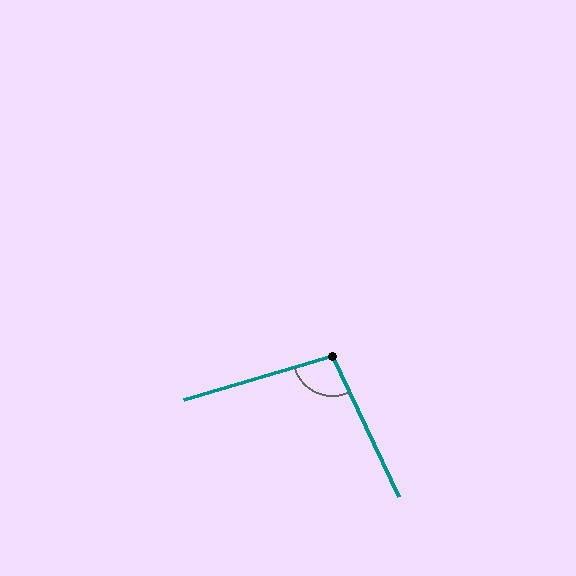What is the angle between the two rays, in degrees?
Approximately 98 degrees.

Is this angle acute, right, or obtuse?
It is obtuse.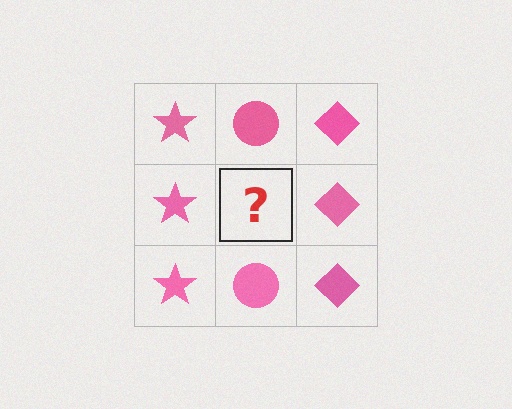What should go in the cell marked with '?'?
The missing cell should contain a pink circle.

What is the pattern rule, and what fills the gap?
The rule is that each column has a consistent shape. The gap should be filled with a pink circle.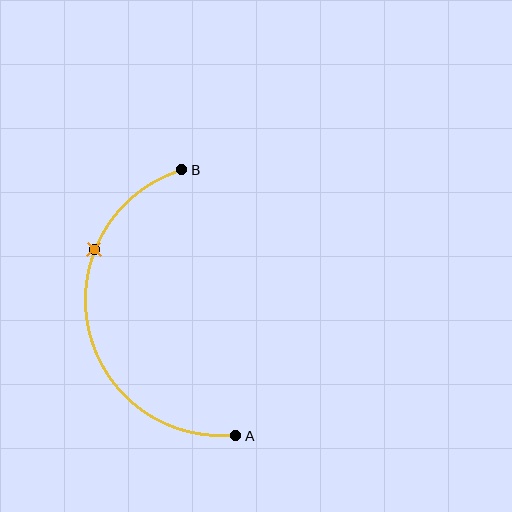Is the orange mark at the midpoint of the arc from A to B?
No. The orange mark lies on the arc but is closer to endpoint B. The arc midpoint would be at the point on the curve equidistant along the arc from both A and B.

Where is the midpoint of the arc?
The arc midpoint is the point on the curve farthest from the straight line joining A and B. It sits to the left of that line.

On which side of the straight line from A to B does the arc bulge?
The arc bulges to the left of the straight line connecting A and B.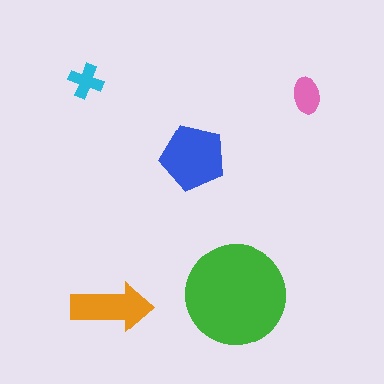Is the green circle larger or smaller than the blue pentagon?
Larger.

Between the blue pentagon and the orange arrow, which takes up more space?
The blue pentagon.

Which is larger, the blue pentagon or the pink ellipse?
The blue pentagon.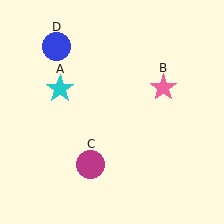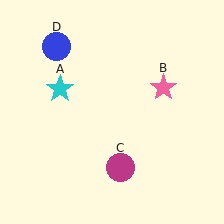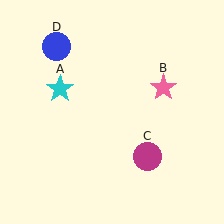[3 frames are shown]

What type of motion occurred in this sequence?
The magenta circle (object C) rotated counterclockwise around the center of the scene.